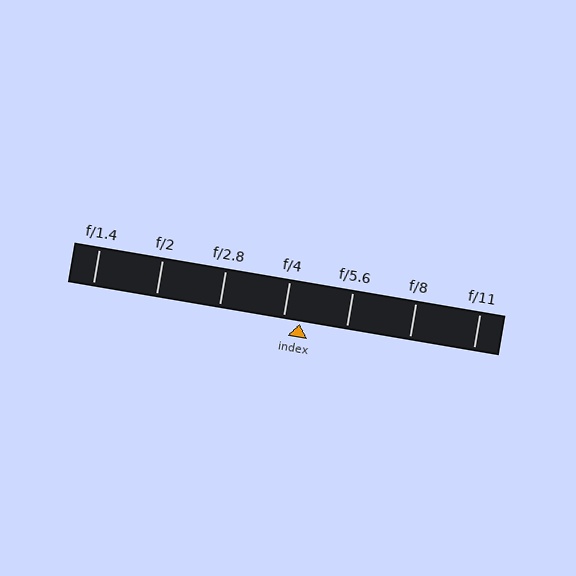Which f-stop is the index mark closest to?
The index mark is closest to f/4.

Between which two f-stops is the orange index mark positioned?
The index mark is between f/4 and f/5.6.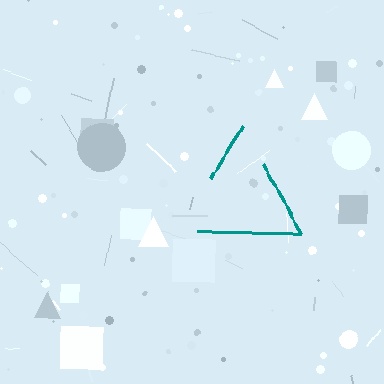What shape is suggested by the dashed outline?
The dashed outline suggests a triangle.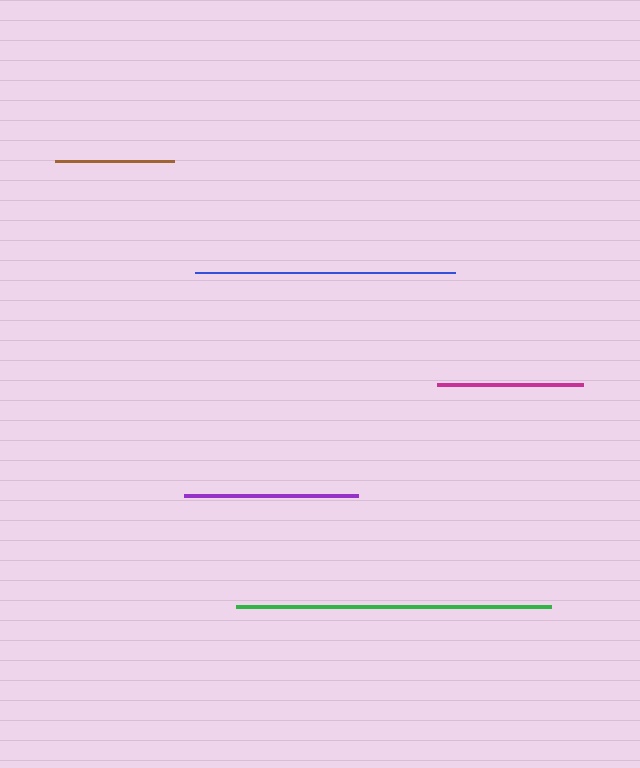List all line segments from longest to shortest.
From longest to shortest: green, blue, purple, magenta, brown.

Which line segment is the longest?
The green line is the longest at approximately 314 pixels.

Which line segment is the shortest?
The brown line is the shortest at approximately 120 pixels.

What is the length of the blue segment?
The blue segment is approximately 260 pixels long.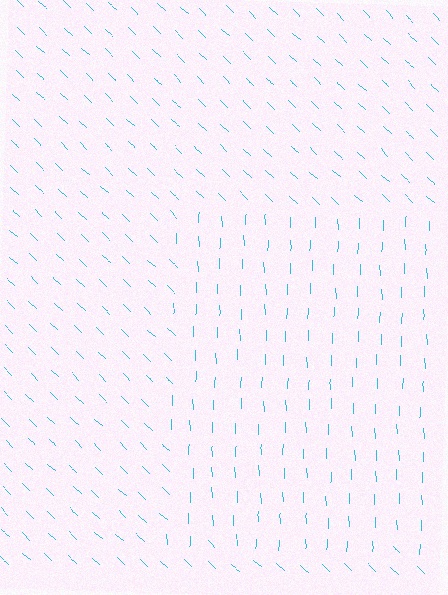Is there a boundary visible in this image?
Yes, there is a texture boundary formed by a change in line orientation.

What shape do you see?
I see a rectangle.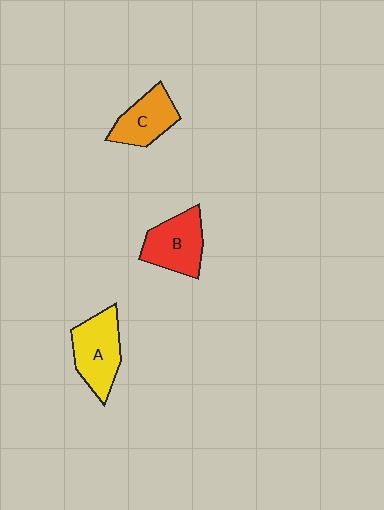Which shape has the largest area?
Shape A (yellow).